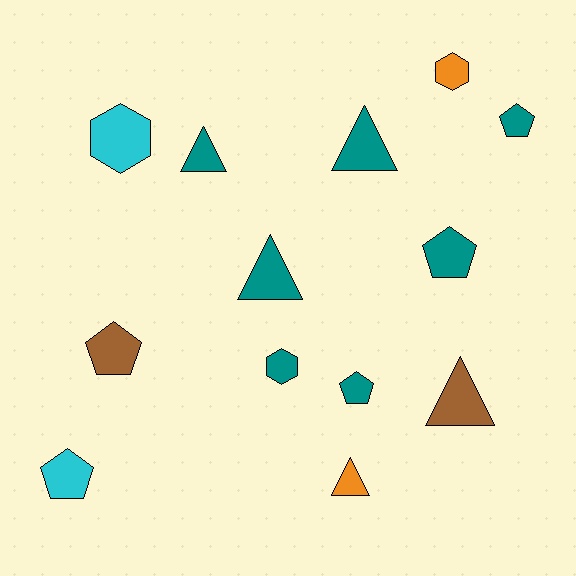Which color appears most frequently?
Teal, with 7 objects.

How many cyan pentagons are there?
There is 1 cyan pentagon.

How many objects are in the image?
There are 13 objects.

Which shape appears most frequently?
Triangle, with 5 objects.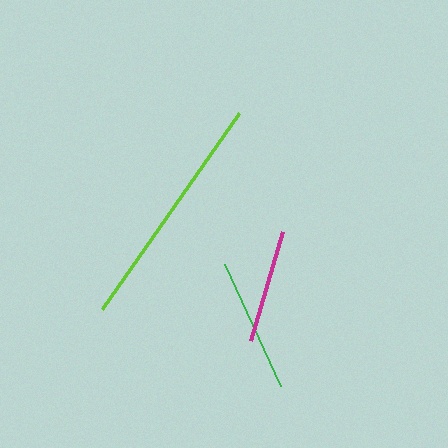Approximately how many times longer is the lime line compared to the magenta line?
The lime line is approximately 2.1 times the length of the magenta line.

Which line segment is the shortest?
The magenta line is the shortest at approximately 113 pixels.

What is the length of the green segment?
The green segment is approximately 135 pixels long.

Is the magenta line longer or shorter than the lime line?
The lime line is longer than the magenta line.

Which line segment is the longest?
The lime line is the longest at approximately 239 pixels.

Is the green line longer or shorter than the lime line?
The lime line is longer than the green line.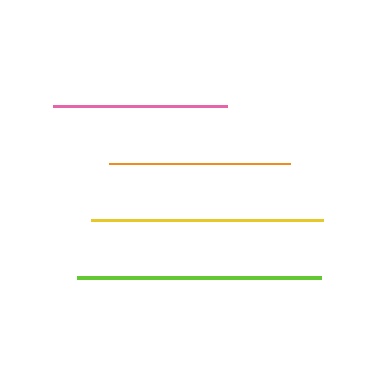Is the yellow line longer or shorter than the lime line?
The lime line is longer than the yellow line.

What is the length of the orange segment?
The orange segment is approximately 180 pixels long.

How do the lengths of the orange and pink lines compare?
The orange and pink lines are approximately the same length.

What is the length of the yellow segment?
The yellow segment is approximately 233 pixels long.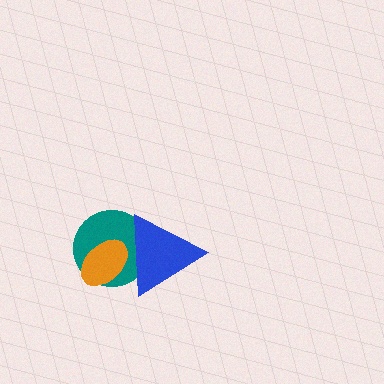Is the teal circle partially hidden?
Yes, it is partially covered by another shape.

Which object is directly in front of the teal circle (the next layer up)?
The orange ellipse is directly in front of the teal circle.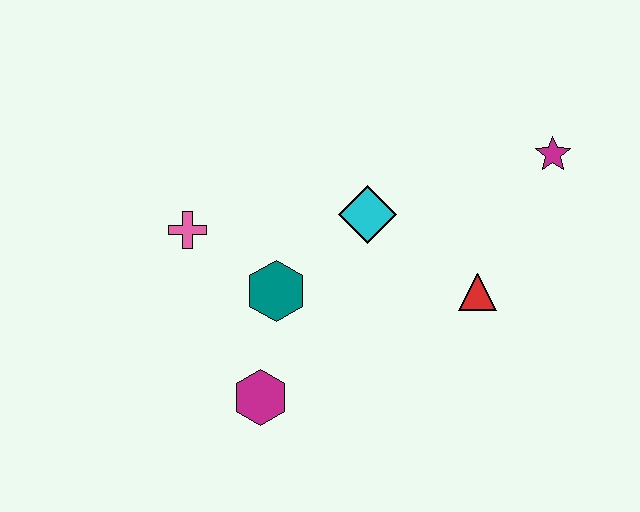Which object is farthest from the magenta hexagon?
The magenta star is farthest from the magenta hexagon.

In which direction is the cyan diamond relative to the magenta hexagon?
The cyan diamond is above the magenta hexagon.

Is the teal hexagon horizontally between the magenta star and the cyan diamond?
No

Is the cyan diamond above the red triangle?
Yes